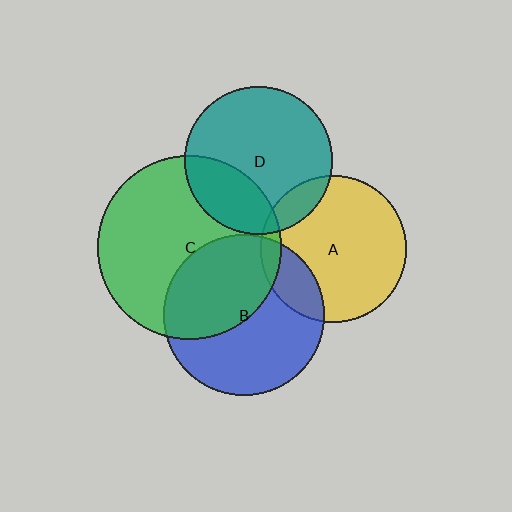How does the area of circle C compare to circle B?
Approximately 1.3 times.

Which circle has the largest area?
Circle C (green).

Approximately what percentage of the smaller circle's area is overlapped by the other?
Approximately 20%.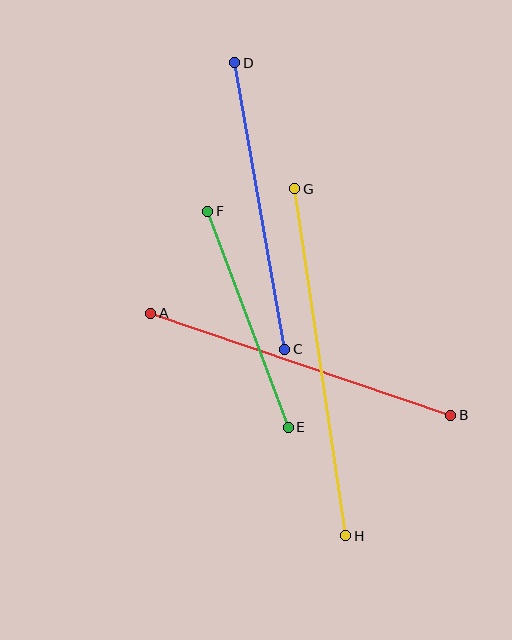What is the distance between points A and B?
The distance is approximately 317 pixels.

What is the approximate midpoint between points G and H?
The midpoint is at approximately (320, 362) pixels.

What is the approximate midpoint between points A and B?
The midpoint is at approximately (301, 364) pixels.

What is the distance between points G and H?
The distance is approximately 351 pixels.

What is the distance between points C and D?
The distance is approximately 291 pixels.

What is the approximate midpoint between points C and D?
The midpoint is at approximately (260, 206) pixels.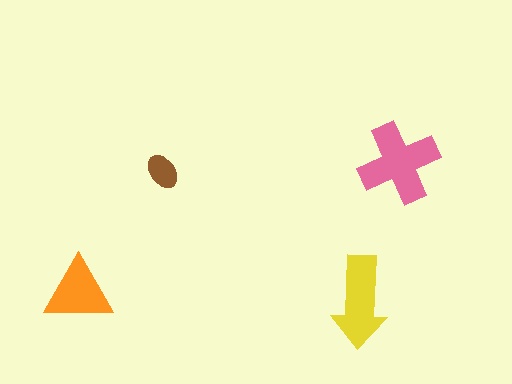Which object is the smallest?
The brown ellipse.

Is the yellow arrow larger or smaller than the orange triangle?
Larger.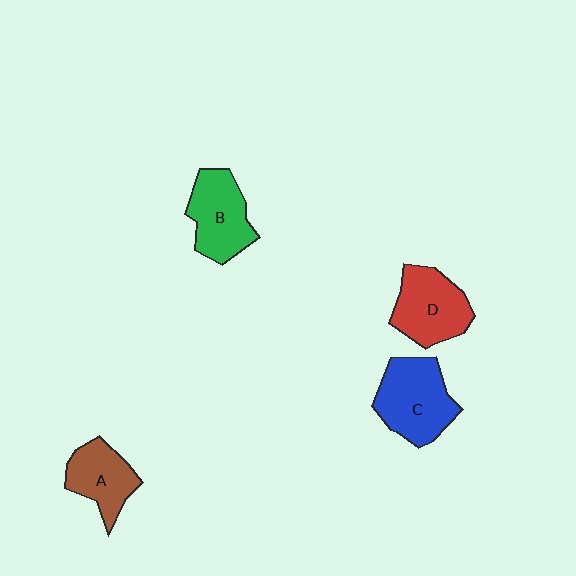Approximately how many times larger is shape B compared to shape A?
Approximately 1.2 times.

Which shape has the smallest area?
Shape A (brown).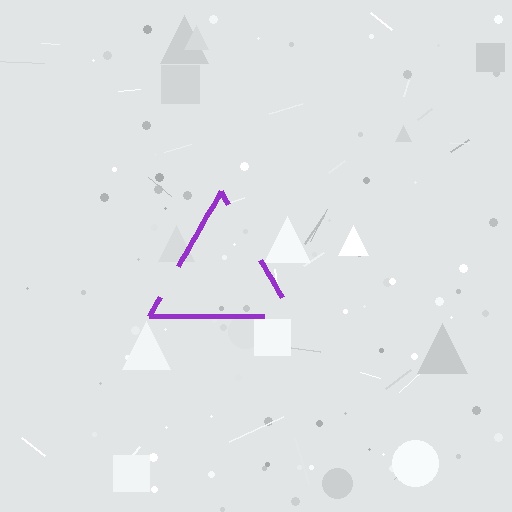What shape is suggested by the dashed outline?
The dashed outline suggests a triangle.